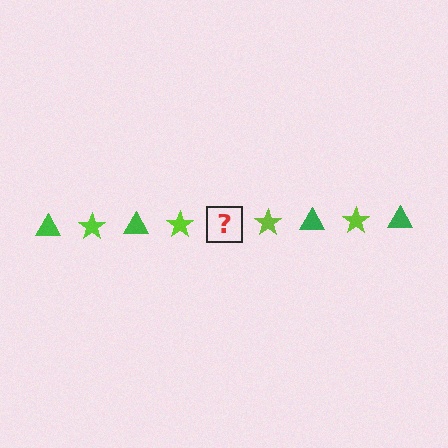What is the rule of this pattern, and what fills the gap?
The rule is that the pattern alternates between green triangle and lime star. The gap should be filled with a green triangle.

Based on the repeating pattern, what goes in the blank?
The blank should be a green triangle.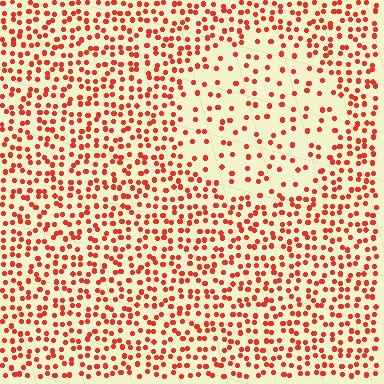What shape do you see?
I see a circle.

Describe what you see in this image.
The image contains small red elements arranged at two different densities. A circle-shaped region is visible where the elements are less densely packed than the surrounding area.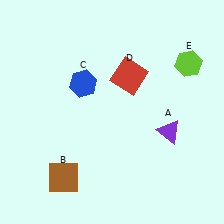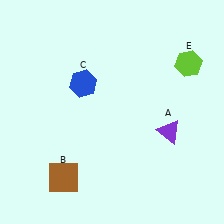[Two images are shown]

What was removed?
The red square (D) was removed in Image 2.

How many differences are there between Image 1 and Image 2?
There is 1 difference between the two images.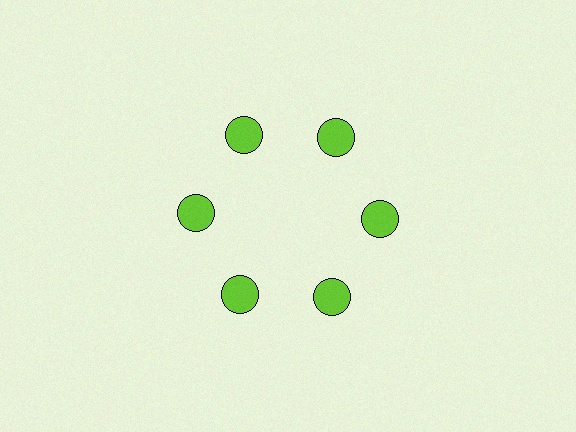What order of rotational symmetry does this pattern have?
This pattern has 6-fold rotational symmetry.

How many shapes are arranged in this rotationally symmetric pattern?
There are 6 shapes, arranged in 6 groups of 1.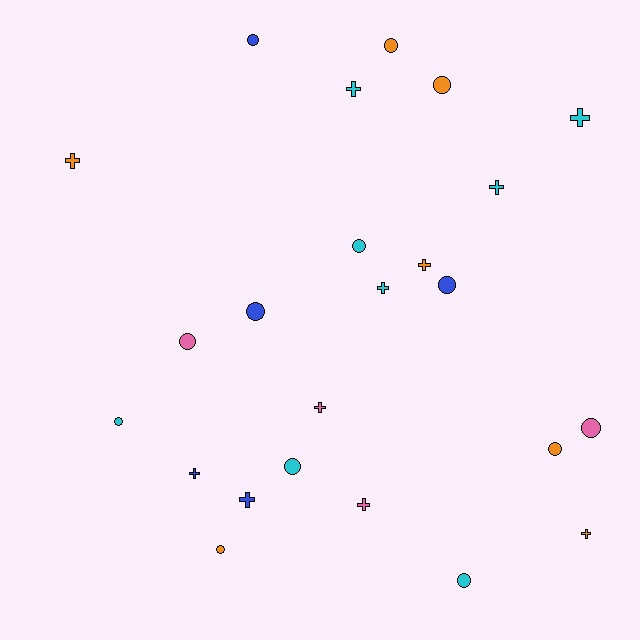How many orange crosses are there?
There are 3 orange crosses.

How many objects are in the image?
There are 24 objects.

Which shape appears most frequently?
Circle, with 13 objects.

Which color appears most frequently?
Cyan, with 8 objects.